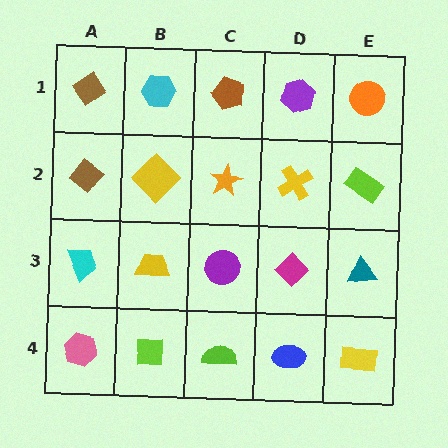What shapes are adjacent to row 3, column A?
A brown diamond (row 2, column A), a pink hexagon (row 4, column A), a yellow trapezoid (row 3, column B).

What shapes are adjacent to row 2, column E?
An orange circle (row 1, column E), a teal triangle (row 3, column E), a yellow cross (row 2, column D).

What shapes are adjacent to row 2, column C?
A brown pentagon (row 1, column C), a purple circle (row 3, column C), a yellow diamond (row 2, column B), a yellow cross (row 2, column D).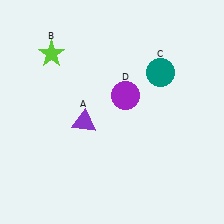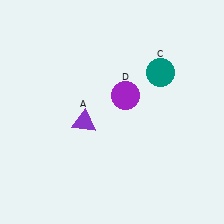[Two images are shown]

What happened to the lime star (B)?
The lime star (B) was removed in Image 2. It was in the top-left area of Image 1.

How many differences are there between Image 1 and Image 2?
There is 1 difference between the two images.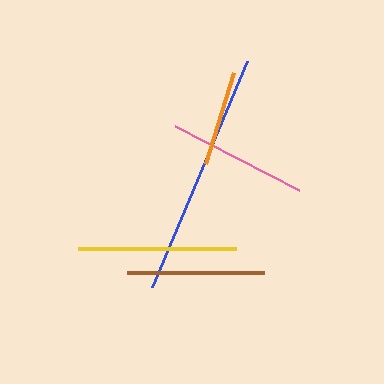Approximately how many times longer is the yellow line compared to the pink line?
The yellow line is approximately 1.1 times the length of the pink line.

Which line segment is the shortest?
The orange line is the shortest at approximately 95 pixels.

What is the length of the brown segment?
The brown segment is approximately 137 pixels long.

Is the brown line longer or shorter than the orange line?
The brown line is longer than the orange line.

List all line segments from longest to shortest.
From longest to shortest: blue, yellow, pink, brown, orange.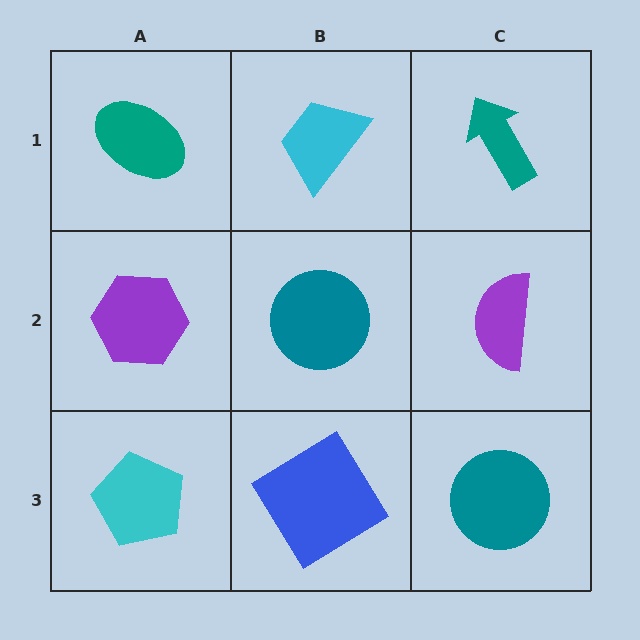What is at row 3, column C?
A teal circle.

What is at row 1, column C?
A teal arrow.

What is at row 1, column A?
A teal ellipse.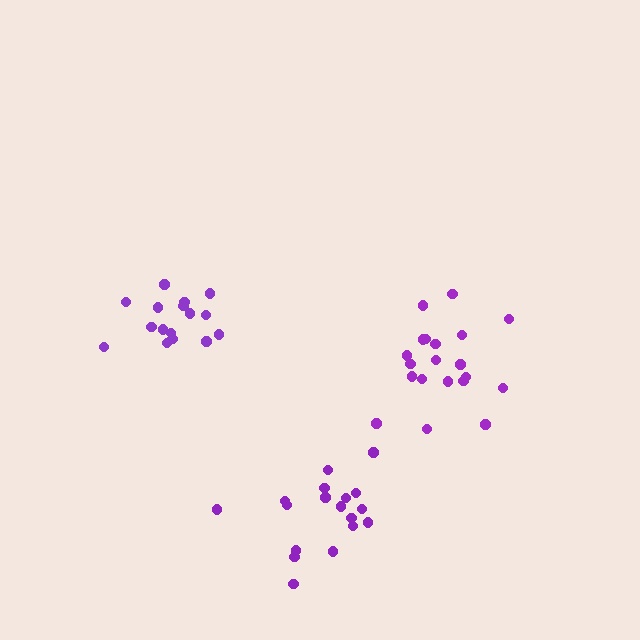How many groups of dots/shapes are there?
There are 3 groups.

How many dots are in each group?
Group 1: 16 dots, Group 2: 18 dots, Group 3: 20 dots (54 total).